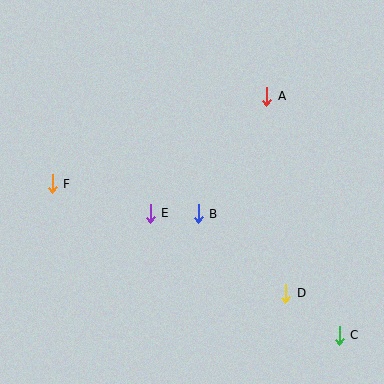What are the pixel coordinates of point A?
Point A is at (267, 96).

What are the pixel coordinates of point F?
Point F is at (52, 184).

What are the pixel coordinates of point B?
Point B is at (198, 214).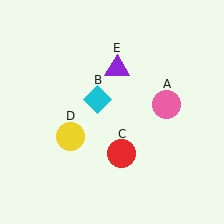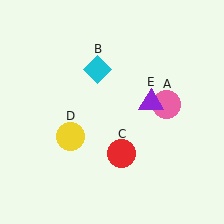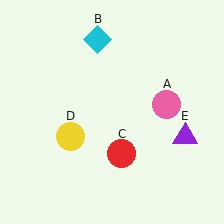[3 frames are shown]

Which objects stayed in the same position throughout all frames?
Pink circle (object A) and red circle (object C) and yellow circle (object D) remained stationary.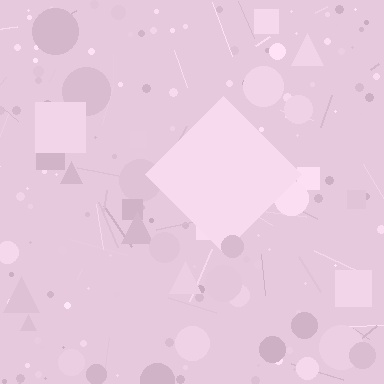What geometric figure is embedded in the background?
A diamond is embedded in the background.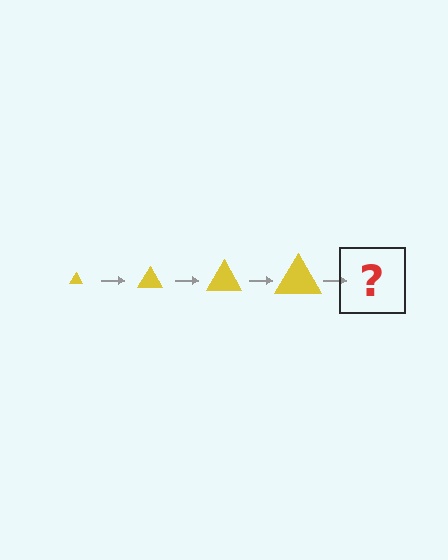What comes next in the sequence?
The next element should be a yellow triangle, larger than the previous one.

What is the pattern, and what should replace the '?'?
The pattern is that the triangle gets progressively larger each step. The '?' should be a yellow triangle, larger than the previous one.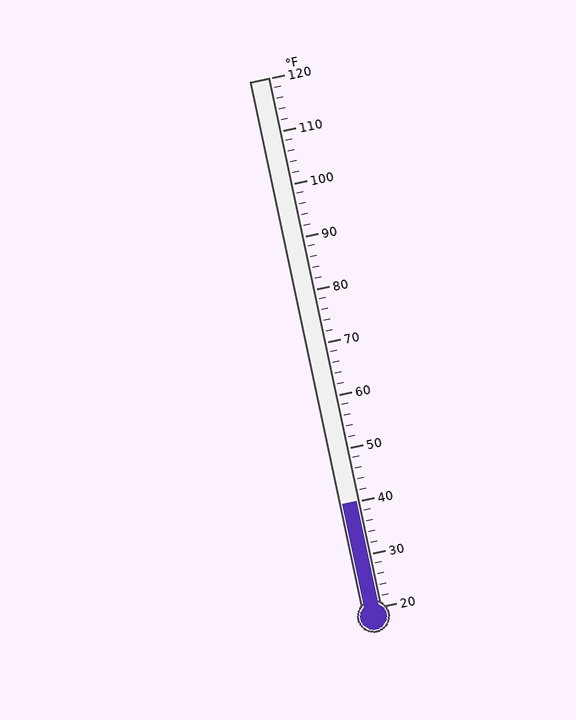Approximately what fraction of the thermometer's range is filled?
The thermometer is filled to approximately 20% of its range.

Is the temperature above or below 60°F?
The temperature is below 60°F.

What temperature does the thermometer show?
The thermometer shows approximately 40°F.